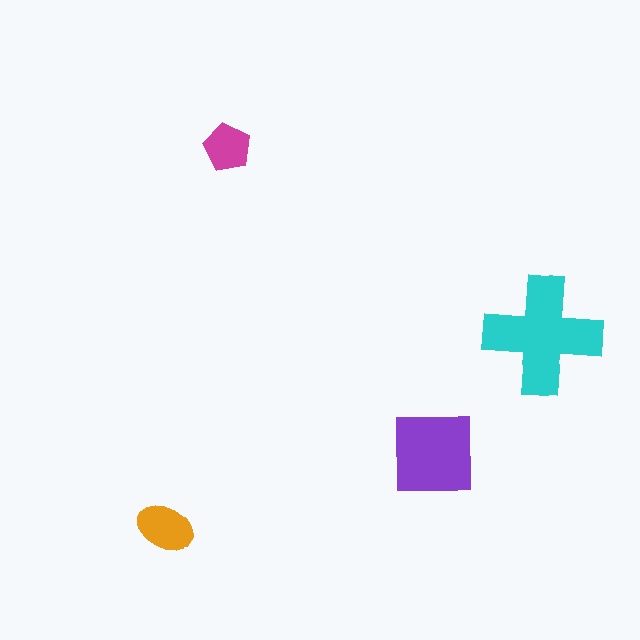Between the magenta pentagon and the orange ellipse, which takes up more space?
The orange ellipse.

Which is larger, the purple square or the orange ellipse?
The purple square.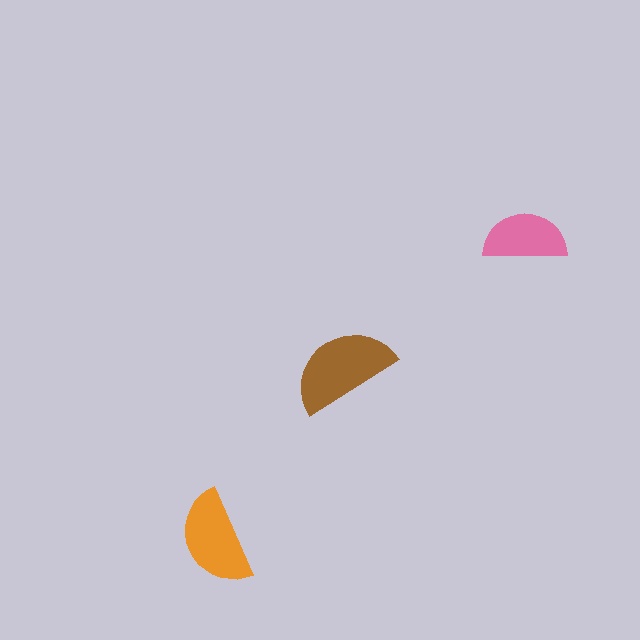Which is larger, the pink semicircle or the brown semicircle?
The brown one.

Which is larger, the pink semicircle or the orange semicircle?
The orange one.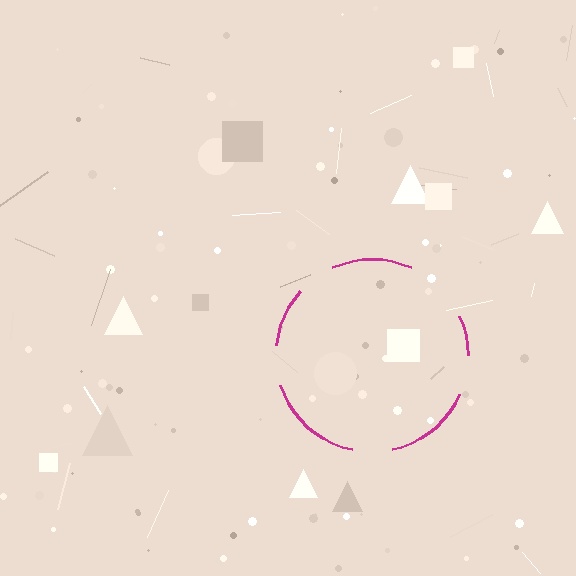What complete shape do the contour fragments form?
The contour fragments form a circle.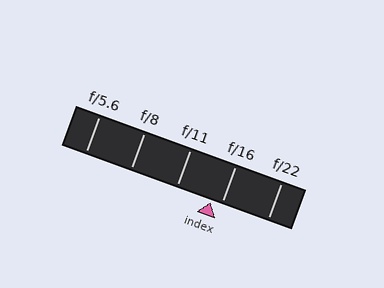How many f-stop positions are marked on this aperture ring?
There are 5 f-stop positions marked.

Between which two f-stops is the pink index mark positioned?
The index mark is between f/11 and f/16.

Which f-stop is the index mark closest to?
The index mark is closest to f/16.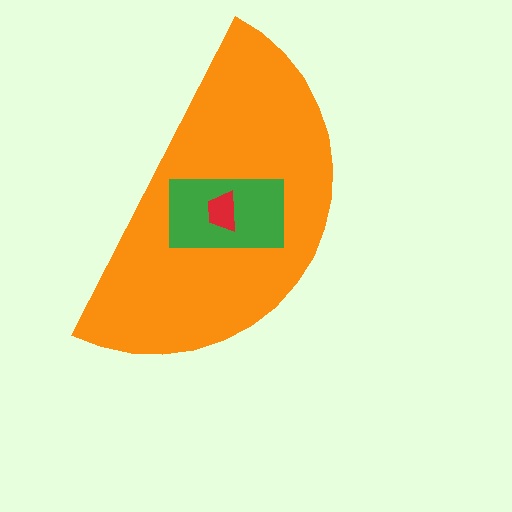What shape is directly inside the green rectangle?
The red trapezoid.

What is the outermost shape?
The orange semicircle.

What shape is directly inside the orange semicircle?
The green rectangle.